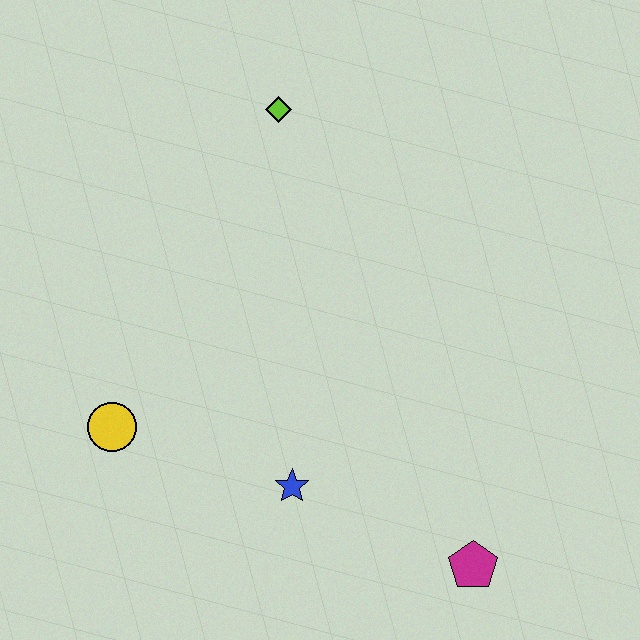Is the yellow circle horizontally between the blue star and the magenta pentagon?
No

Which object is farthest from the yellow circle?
The magenta pentagon is farthest from the yellow circle.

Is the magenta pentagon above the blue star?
No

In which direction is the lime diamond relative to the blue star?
The lime diamond is above the blue star.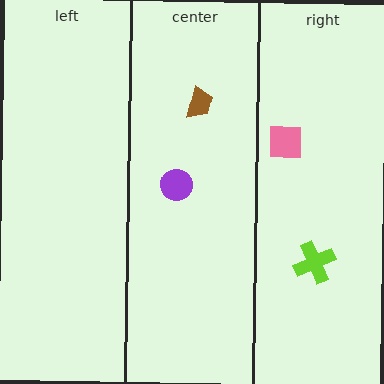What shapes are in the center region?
The brown trapezoid, the purple circle.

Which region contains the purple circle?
The center region.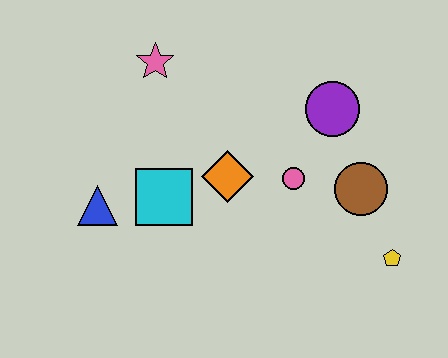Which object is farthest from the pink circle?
The blue triangle is farthest from the pink circle.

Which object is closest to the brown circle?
The pink circle is closest to the brown circle.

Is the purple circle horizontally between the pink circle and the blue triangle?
No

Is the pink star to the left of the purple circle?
Yes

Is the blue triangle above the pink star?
No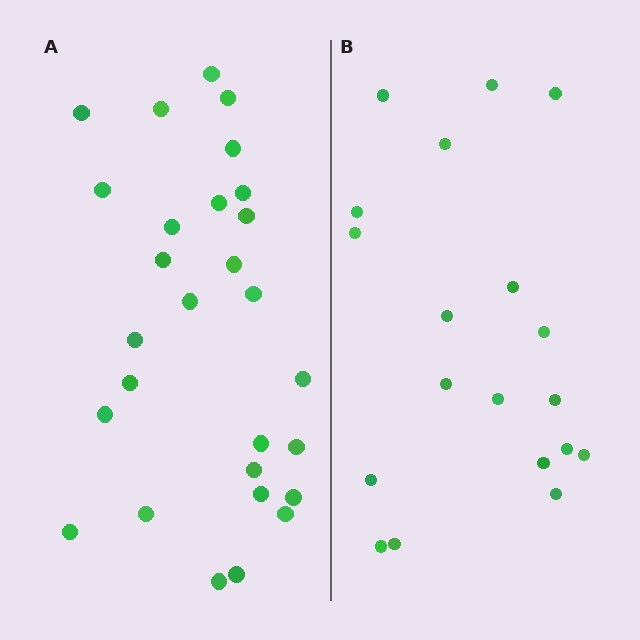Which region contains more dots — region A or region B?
Region A (the left region) has more dots.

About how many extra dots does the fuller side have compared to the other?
Region A has roughly 8 or so more dots than region B.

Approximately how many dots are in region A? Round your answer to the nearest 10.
About 30 dots. (The exact count is 28, which rounds to 30.)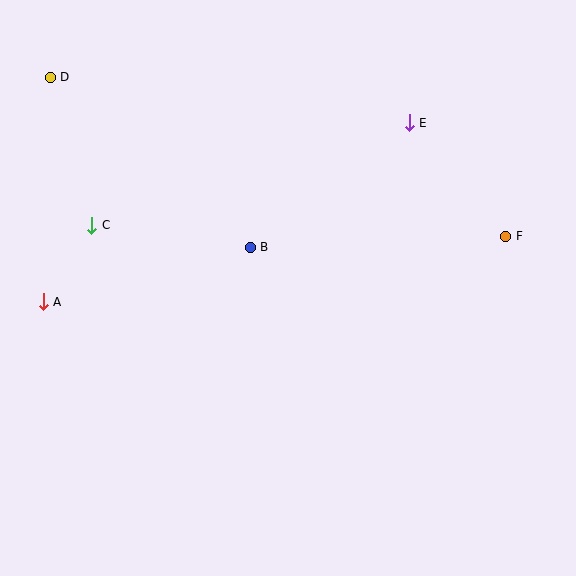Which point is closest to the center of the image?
Point B at (250, 247) is closest to the center.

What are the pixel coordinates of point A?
Point A is at (43, 302).